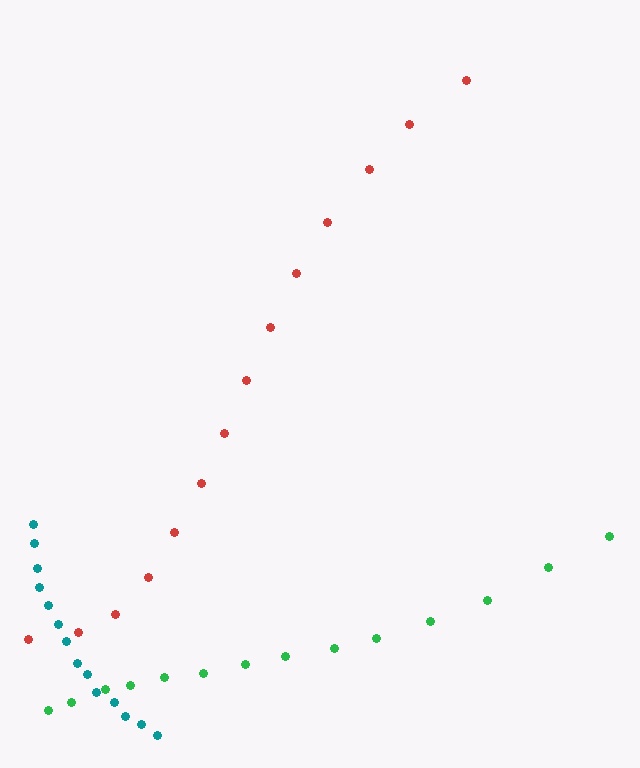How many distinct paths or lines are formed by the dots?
There are 3 distinct paths.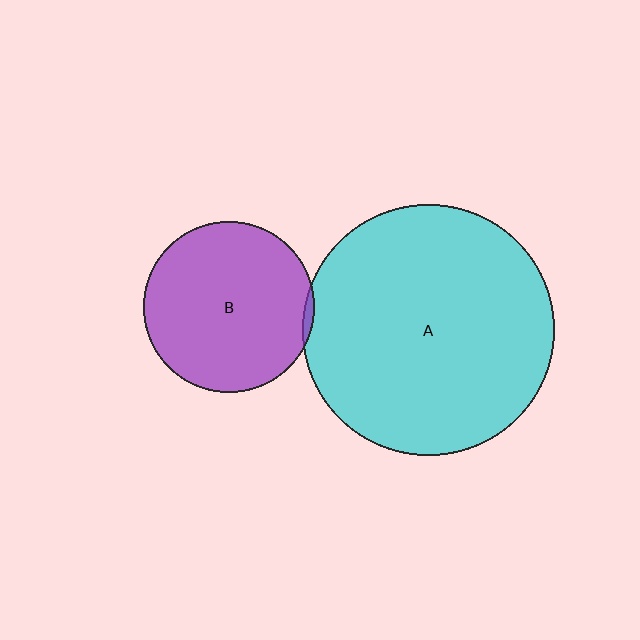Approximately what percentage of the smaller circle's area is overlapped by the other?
Approximately 5%.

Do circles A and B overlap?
Yes.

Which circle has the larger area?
Circle A (cyan).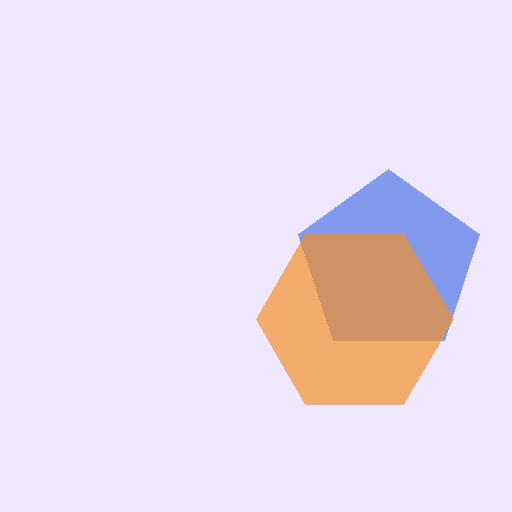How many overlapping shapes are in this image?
There are 2 overlapping shapes in the image.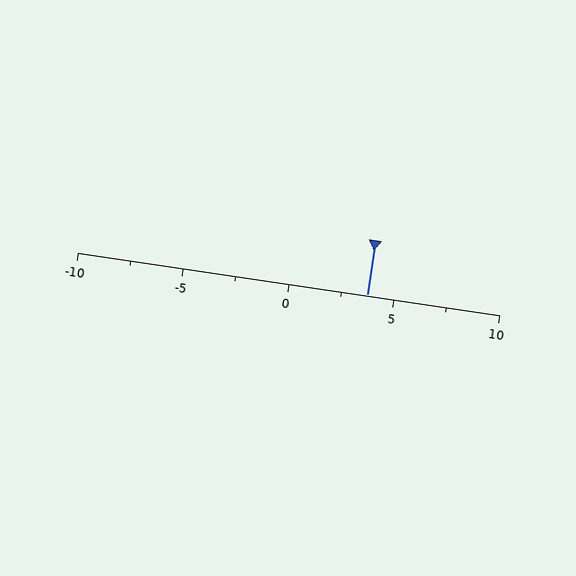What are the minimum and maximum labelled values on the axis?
The axis runs from -10 to 10.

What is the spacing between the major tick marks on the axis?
The major ticks are spaced 5 apart.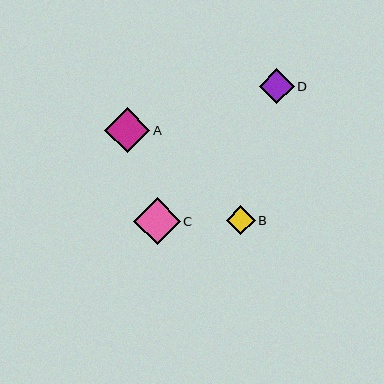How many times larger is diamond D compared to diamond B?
Diamond D is approximately 1.2 times the size of diamond B.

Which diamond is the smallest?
Diamond B is the smallest with a size of approximately 29 pixels.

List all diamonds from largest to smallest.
From largest to smallest: C, A, D, B.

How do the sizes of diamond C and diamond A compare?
Diamond C and diamond A are approximately the same size.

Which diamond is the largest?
Diamond C is the largest with a size of approximately 47 pixels.